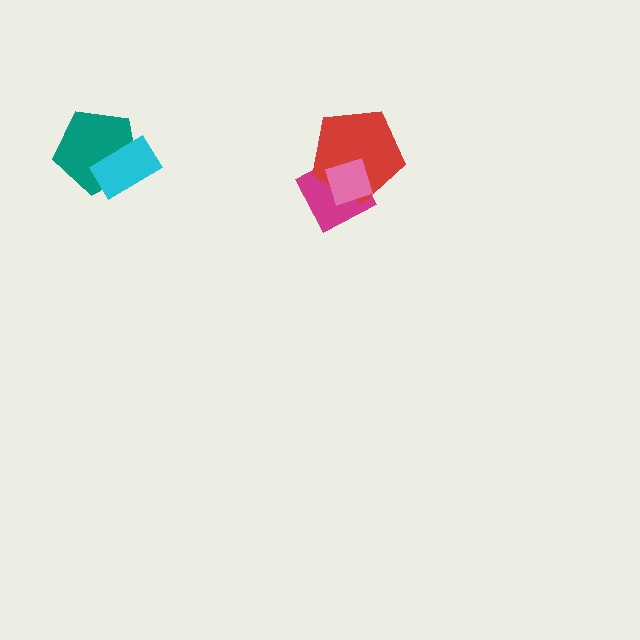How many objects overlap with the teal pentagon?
1 object overlaps with the teal pentagon.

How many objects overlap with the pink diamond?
2 objects overlap with the pink diamond.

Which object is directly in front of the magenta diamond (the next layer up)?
The red pentagon is directly in front of the magenta diamond.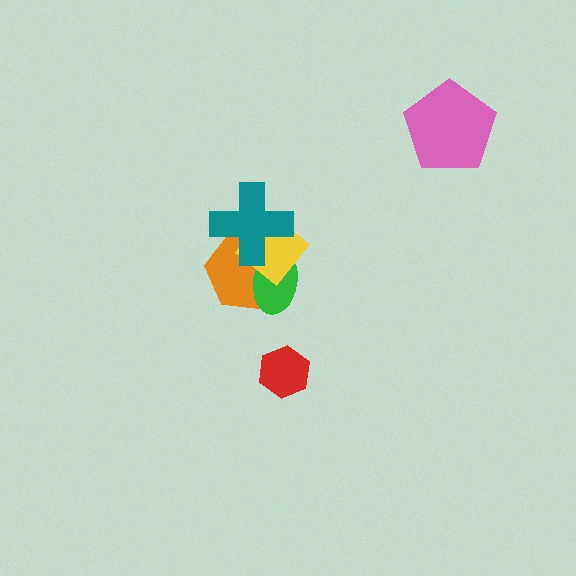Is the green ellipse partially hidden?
Yes, it is partially covered by another shape.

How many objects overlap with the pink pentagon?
0 objects overlap with the pink pentagon.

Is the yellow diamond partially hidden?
Yes, it is partially covered by another shape.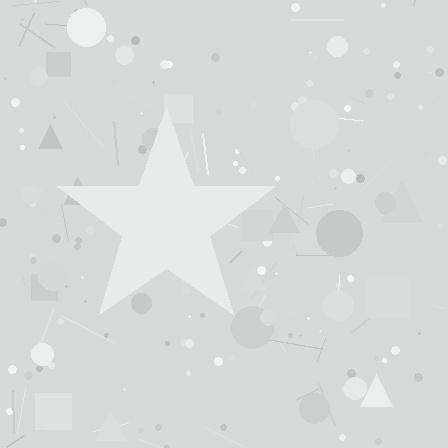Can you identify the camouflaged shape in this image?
The camouflaged shape is a star.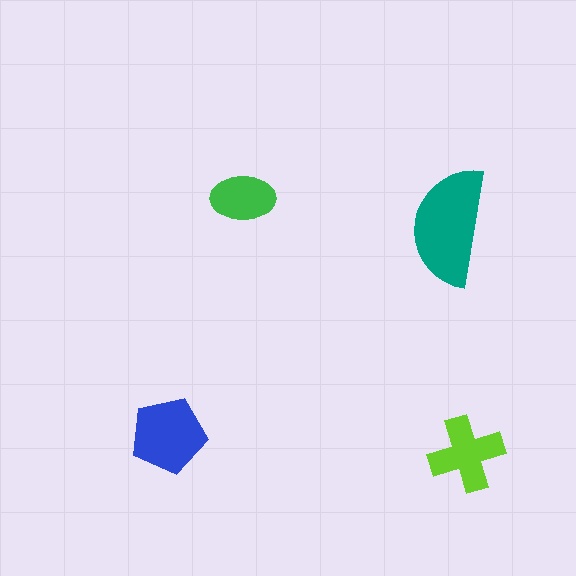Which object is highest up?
The green ellipse is topmost.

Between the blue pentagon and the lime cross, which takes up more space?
The blue pentagon.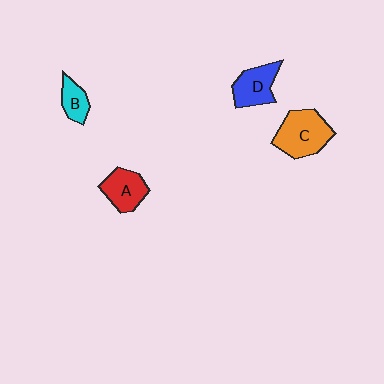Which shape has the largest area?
Shape C (orange).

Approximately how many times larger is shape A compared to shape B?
Approximately 1.5 times.